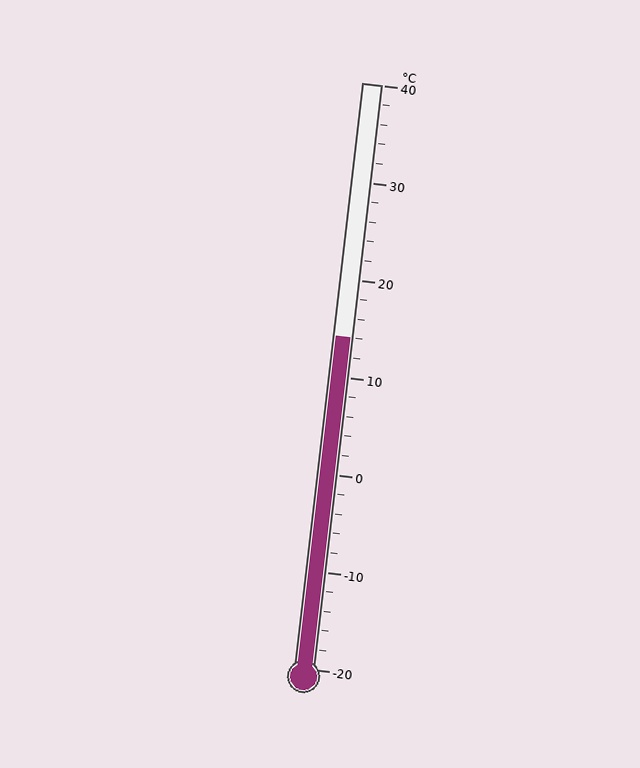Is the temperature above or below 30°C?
The temperature is below 30°C.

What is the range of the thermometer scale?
The thermometer scale ranges from -20°C to 40°C.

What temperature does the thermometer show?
The thermometer shows approximately 14°C.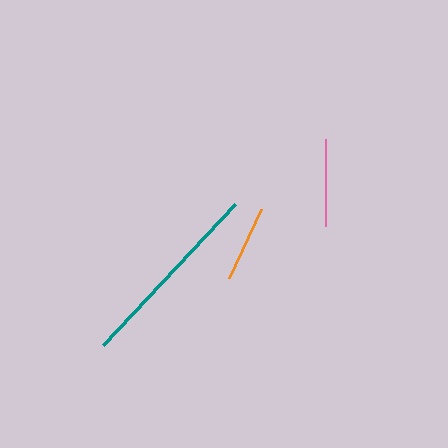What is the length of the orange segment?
The orange segment is approximately 76 pixels long.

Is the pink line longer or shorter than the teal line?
The teal line is longer than the pink line.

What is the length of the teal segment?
The teal segment is approximately 194 pixels long.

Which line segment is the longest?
The teal line is the longest at approximately 194 pixels.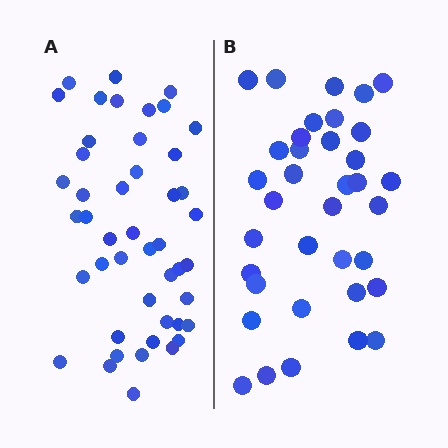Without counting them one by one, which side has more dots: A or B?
Region A (the left region) has more dots.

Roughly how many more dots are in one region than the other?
Region A has roughly 10 or so more dots than region B.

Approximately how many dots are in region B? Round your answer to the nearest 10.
About 40 dots. (The exact count is 36, which rounds to 40.)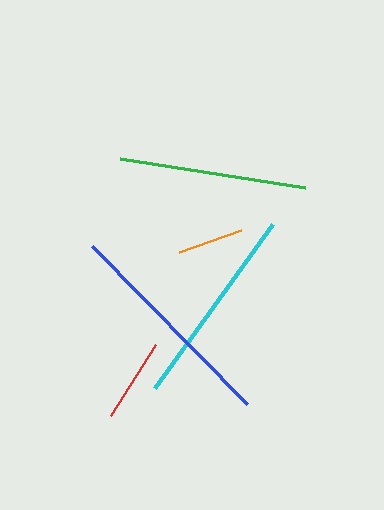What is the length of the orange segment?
The orange segment is approximately 66 pixels long.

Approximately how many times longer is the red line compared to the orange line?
The red line is approximately 1.3 times the length of the orange line.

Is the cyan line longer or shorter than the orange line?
The cyan line is longer than the orange line.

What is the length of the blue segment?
The blue segment is approximately 221 pixels long.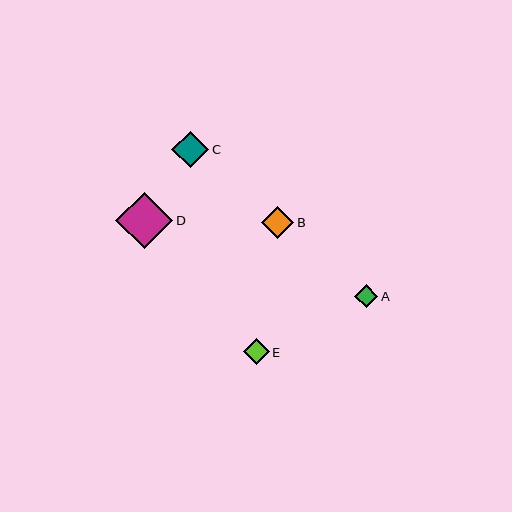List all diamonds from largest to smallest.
From largest to smallest: D, C, B, E, A.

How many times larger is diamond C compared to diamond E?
Diamond C is approximately 1.4 times the size of diamond E.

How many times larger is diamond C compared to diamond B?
Diamond C is approximately 1.2 times the size of diamond B.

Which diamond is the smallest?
Diamond A is the smallest with a size of approximately 23 pixels.